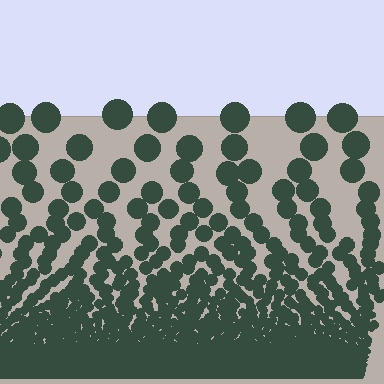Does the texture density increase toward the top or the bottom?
Density increases toward the bottom.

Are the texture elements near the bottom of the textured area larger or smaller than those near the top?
Smaller. The gradient is inverted — elements near the bottom are smaller and denser.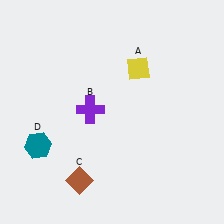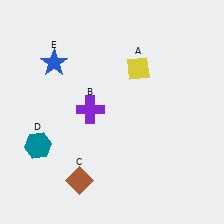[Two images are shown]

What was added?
A blue star (E) was added in Image 2.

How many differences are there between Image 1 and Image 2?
There is 1 difference between the two images.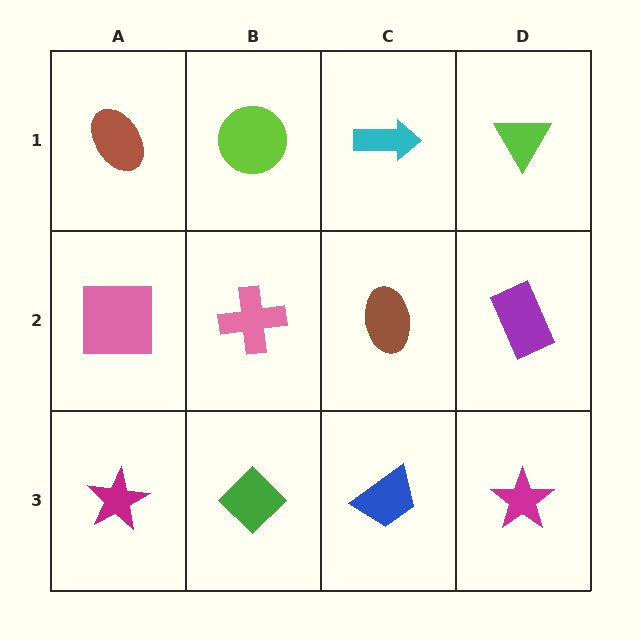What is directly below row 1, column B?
A pink cross.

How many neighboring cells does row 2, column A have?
3.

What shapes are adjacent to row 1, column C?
A brown ellipse (row 2, column C), a lime circle (row 1, column B), a lime triangle (row 1, column D).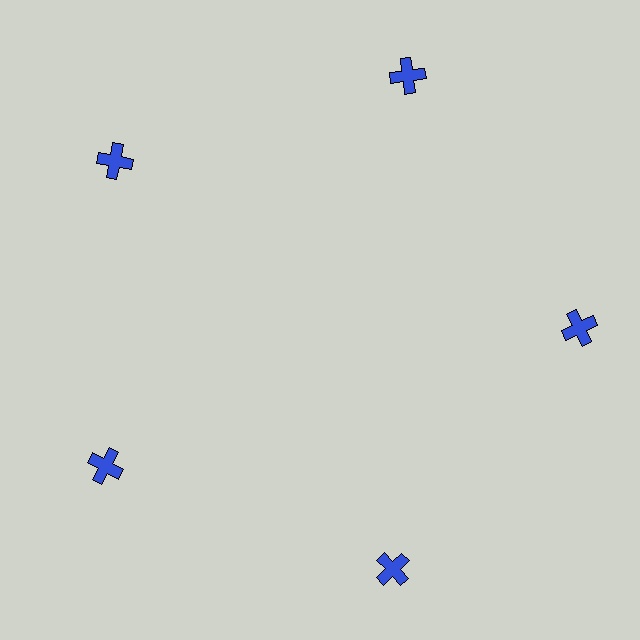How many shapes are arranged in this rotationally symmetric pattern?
There are 5 shapes, arranged in 5 groups of 1.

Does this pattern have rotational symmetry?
Yes, this pattern has 5-fold rotational symmetry. It looks the same after rotating 72 degrees around the center.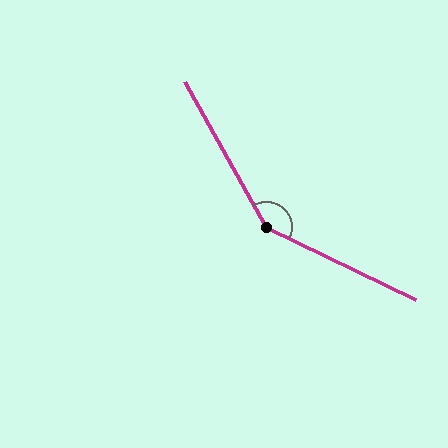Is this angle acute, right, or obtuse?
It is obtuse.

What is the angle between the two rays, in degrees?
Approximately 145 degrees.